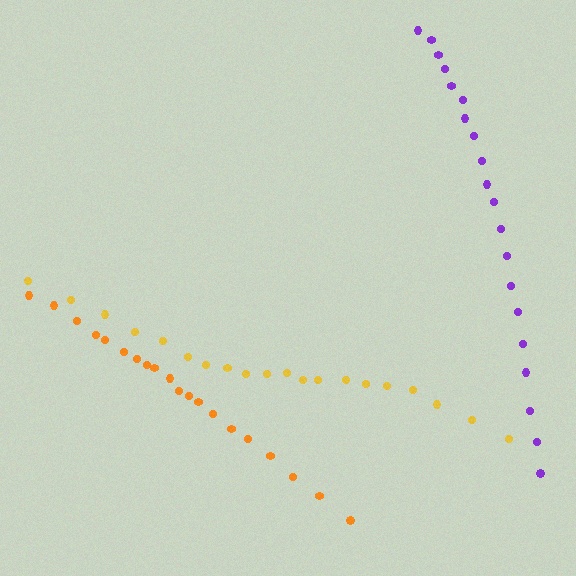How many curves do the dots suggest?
There are 3 distinct paths.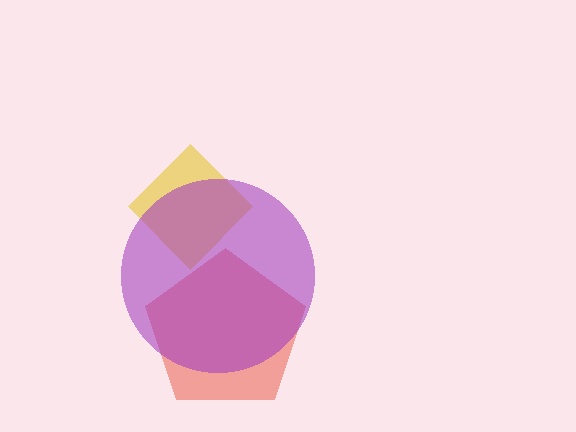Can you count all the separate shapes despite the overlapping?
Yes, there are 3 separate shapes.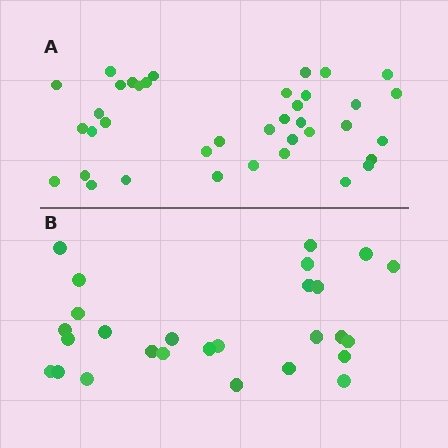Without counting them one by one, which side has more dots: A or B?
Region A (the top region) has more dots.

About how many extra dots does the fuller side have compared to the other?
Region A has roughly 12 or so more dots than region B.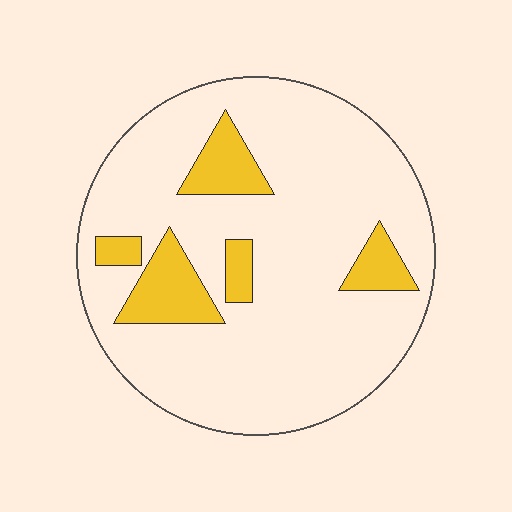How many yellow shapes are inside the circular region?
5.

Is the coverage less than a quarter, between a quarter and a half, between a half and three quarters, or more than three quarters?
Less than a quarter.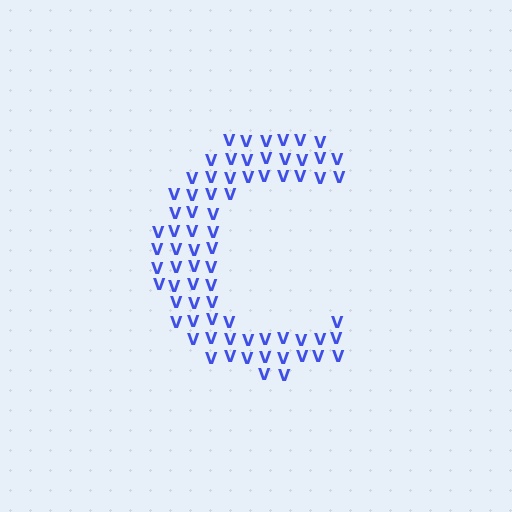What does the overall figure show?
The overall figure shows the letter C.